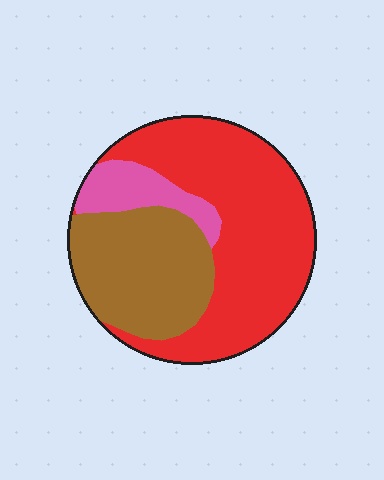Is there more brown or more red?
Red.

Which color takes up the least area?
Pink, at roughly 10%.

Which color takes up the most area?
Red, at roughly 55%.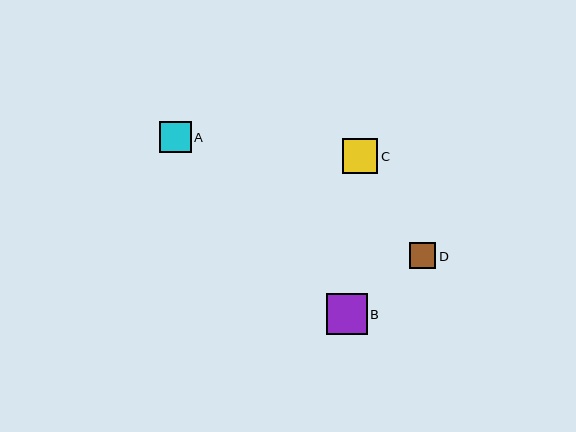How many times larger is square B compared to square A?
Square B is approximately 1.3 times the size of square A.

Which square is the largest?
Square B is the largest with a size of approximately 41 pixels.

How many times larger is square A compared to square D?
Square A is approximately 1.2 times the size of square D.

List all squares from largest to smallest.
From largest to smallest: B, C, A, D.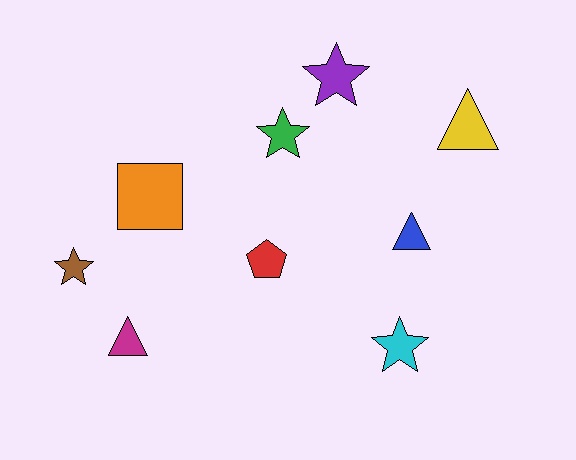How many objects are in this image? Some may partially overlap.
There are 9 objects.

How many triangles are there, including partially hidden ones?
There are 3 triangles.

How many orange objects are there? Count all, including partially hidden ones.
There is 1 orange object.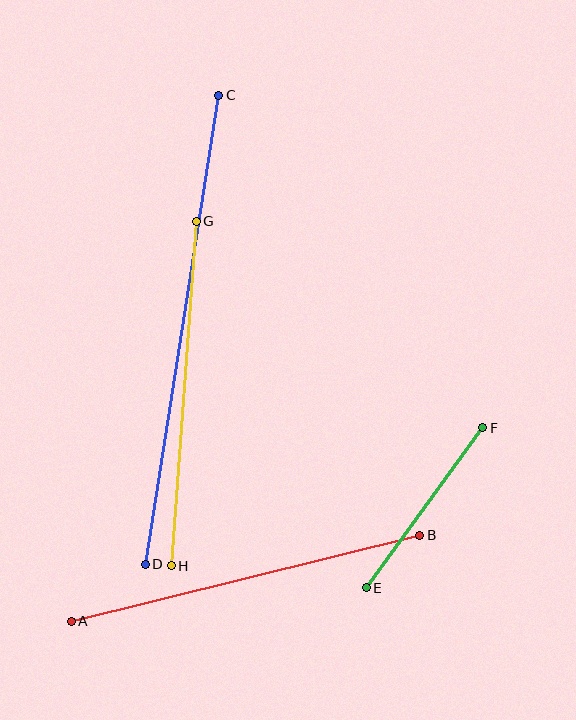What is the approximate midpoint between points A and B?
The midpoint is at approximately (246, 578) pixels.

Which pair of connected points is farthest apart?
Points C and D are farthest apart.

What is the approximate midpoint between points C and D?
The midpoint is at approximately (182, 330) pixels.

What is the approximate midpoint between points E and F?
The midpoint is at approximately (425, 508) pixels.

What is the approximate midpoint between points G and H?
The midpoint is at approximately (184, 394) pixels.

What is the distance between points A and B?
The distance is approximately 359 pixels.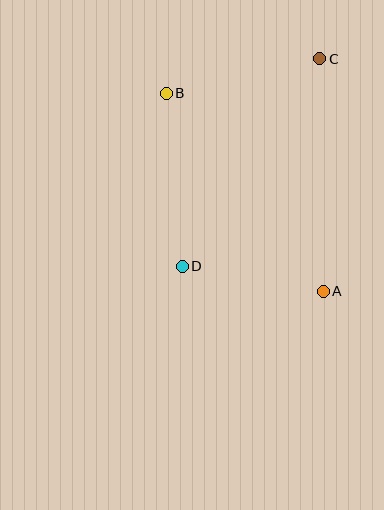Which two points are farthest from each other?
Points A and B are farthest from each other.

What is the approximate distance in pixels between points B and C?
The distance between B and C is approximately 158 pixels.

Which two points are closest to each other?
Points A and D are closest to each other.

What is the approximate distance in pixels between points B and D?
The distance between B and D is approximately 174 pixels.